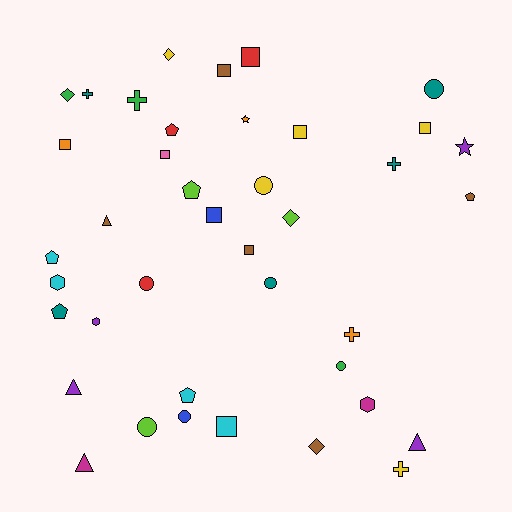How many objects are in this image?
There are 40 objects.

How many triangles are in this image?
There are 4 triangles.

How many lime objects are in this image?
There are 3 lime objects.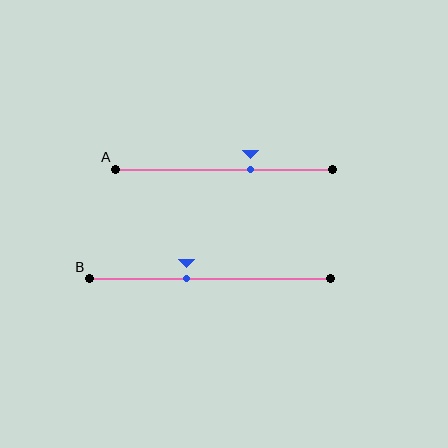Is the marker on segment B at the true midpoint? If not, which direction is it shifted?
No, the marker on segment B is shifted to the left by about 10% of the segment length.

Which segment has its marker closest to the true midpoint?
Segment B has its marker closest to the true midpoint.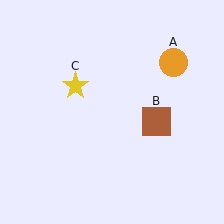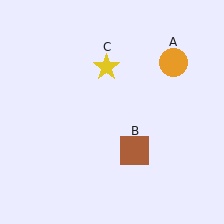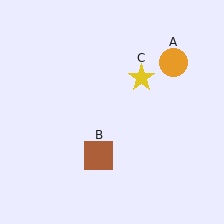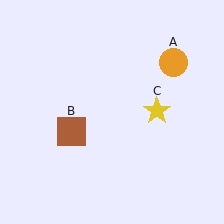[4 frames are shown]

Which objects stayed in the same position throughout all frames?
Orange circle (object A) remained stationary.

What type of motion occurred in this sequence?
The brown square (object B), yellow star (object C) rotated clockwise around the center of the scene.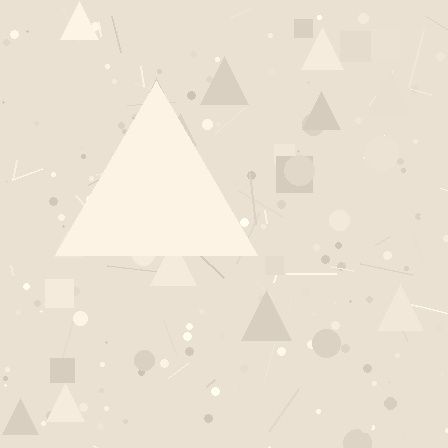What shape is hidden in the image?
A triangle is hidden in the image.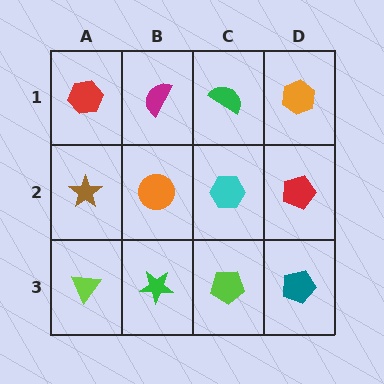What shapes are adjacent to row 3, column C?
A cyan hexagon (row 2, column C), a green star (row 3, column B), a teal pentagon (row 3, column D).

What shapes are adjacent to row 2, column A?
A red hexagon (row 1, column A), a lime triangle (row 3, column A), an orange circle (row 2, column B).